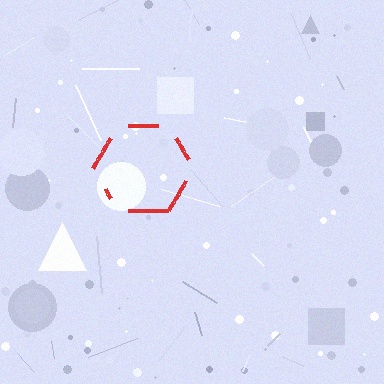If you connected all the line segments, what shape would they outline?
They would outline a hexagon.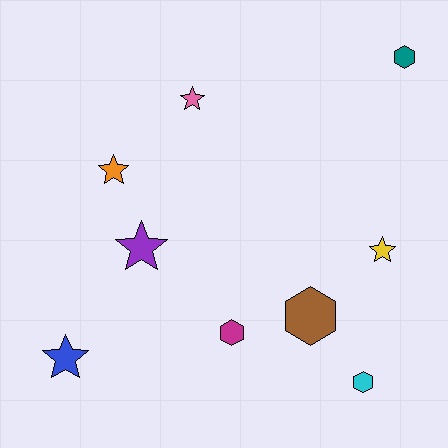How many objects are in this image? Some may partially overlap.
There are 9 objects.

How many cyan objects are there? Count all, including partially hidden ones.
There is 1 cyan object.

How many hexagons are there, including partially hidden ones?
There are 4 hexagons.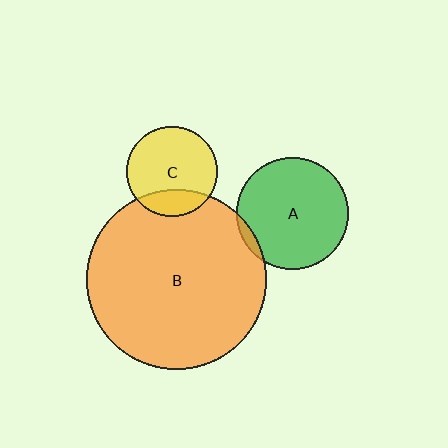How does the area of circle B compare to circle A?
Approximately 2.6 times.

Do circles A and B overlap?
Yes.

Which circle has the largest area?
Circle B (orange).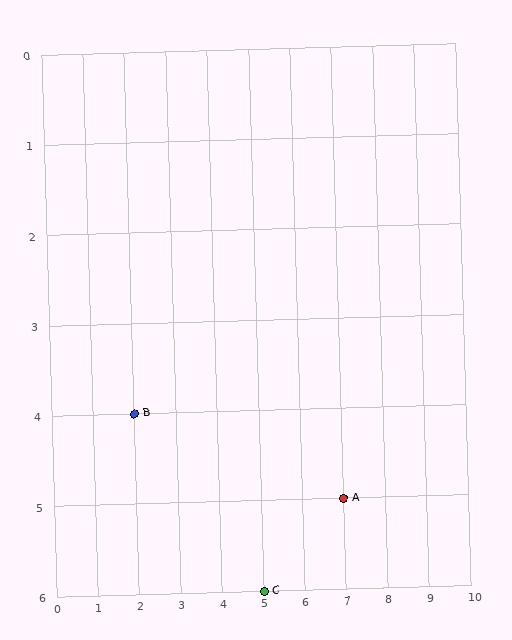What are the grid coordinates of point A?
Point A is at grid coordinates (7, 5).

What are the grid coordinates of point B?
Point B is at grid coordinates (2, 4).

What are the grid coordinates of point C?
Point C is at grid coordinates (5, 6).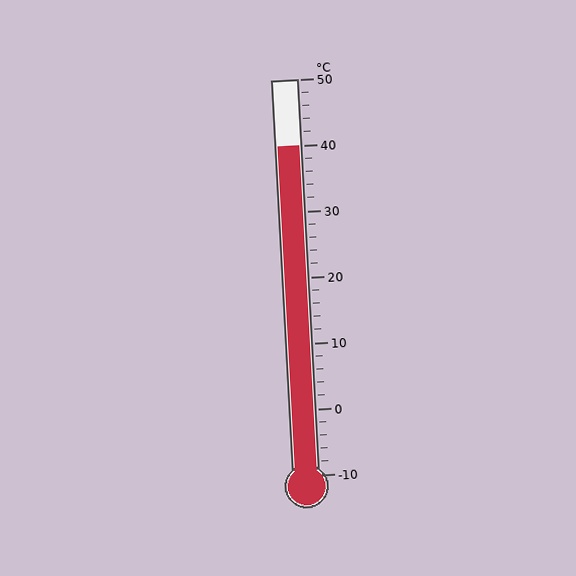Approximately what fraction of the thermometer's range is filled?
The thermometer is filled to approximately 85% of its range.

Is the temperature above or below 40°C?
The temperature is at 40°C.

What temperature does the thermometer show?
The thermometer shows approximately 40°C.